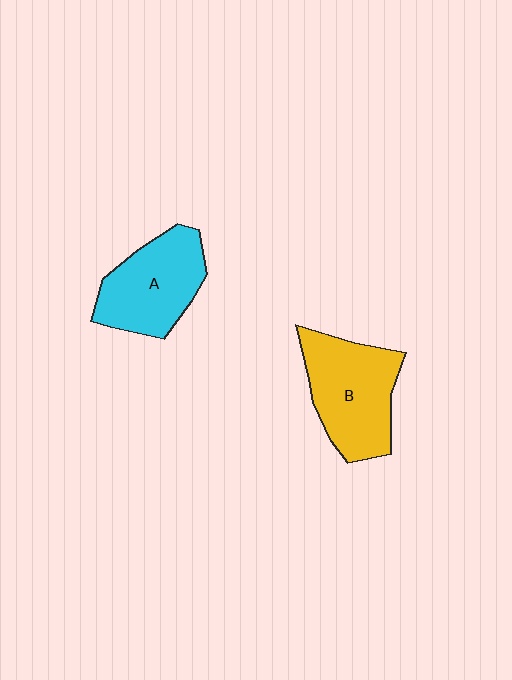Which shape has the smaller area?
Shape A (cyan).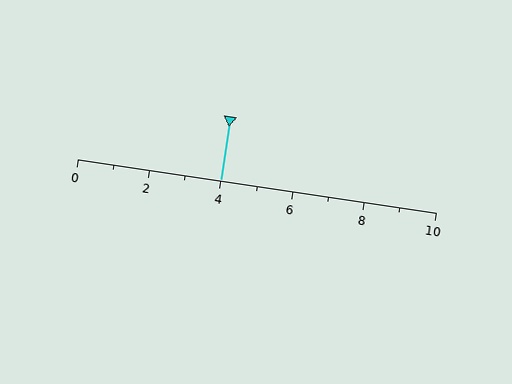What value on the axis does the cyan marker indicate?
The marker indicates approximately 4.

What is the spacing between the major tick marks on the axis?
The major ticks are spaced 2 apart.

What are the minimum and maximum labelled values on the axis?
The axis runs from 0 to 10.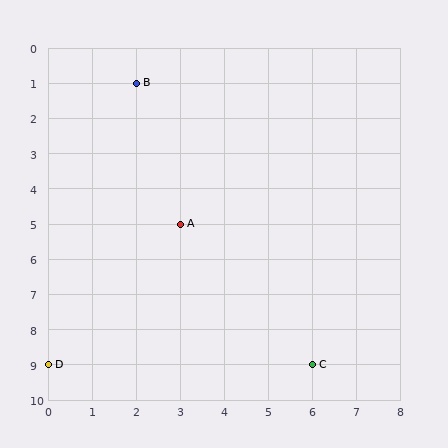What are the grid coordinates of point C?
Point C is at grid coordinates (6, 9).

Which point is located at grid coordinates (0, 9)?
Point D is at (0, 9).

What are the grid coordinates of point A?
Point A is at grid coordinates (3, 5).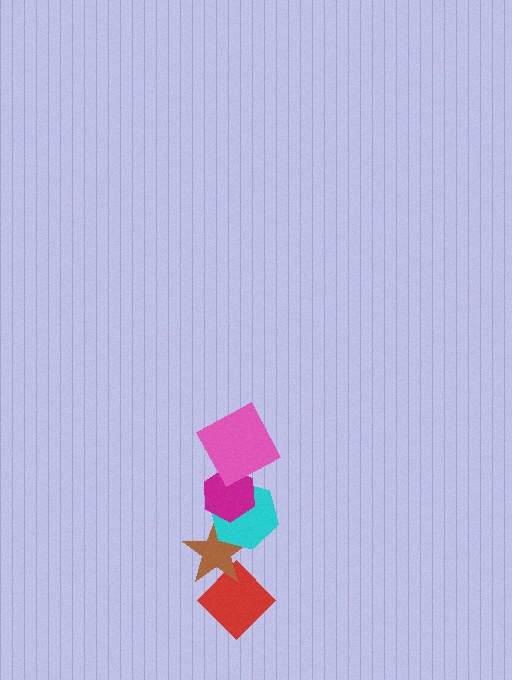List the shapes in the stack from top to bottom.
From top to bottom: the pink square, the magenta hexagon, the cyan hexagon, the brown star, the red diamond.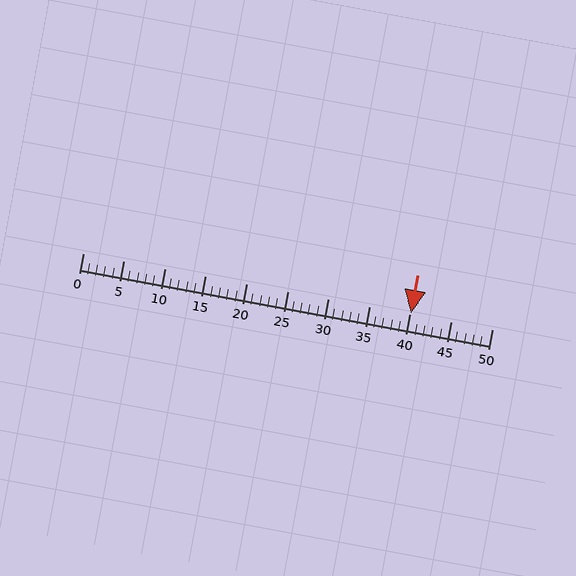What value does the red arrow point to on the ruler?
The red arrow points to approximately 40.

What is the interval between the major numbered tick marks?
The major tick marks are spaced 5 units apart.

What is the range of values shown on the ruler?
The ruler shows values from 0 to 50.